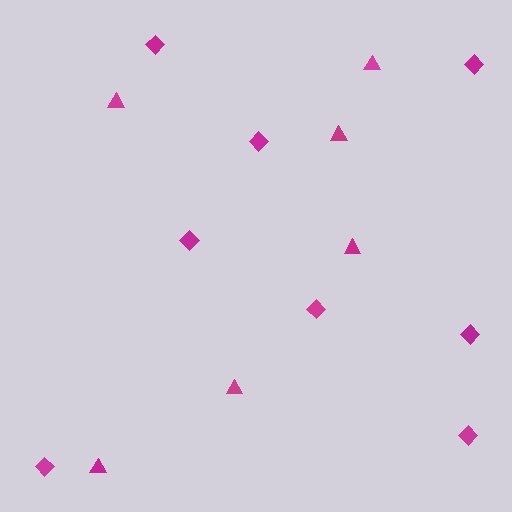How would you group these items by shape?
There are 2 groups: one group of triangles (6) and one group of diamonds (8).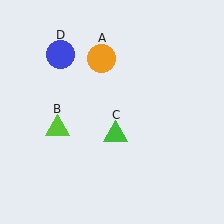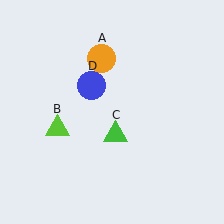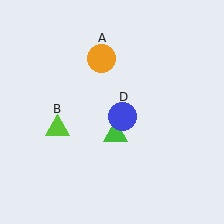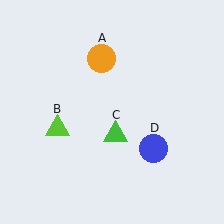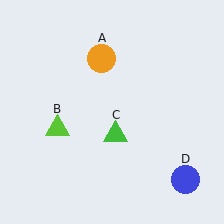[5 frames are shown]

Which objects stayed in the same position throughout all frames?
Orange circle (object A) and lime triangle (object B) and green triangle (object C) remained stationary.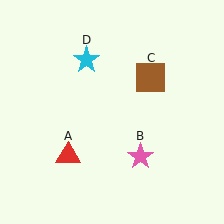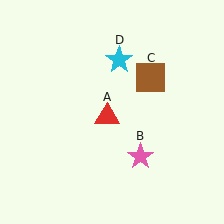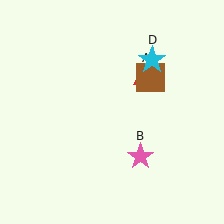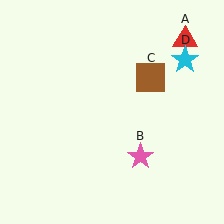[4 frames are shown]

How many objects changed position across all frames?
2 objects changed position: red triangle (object A), cyan star (object D).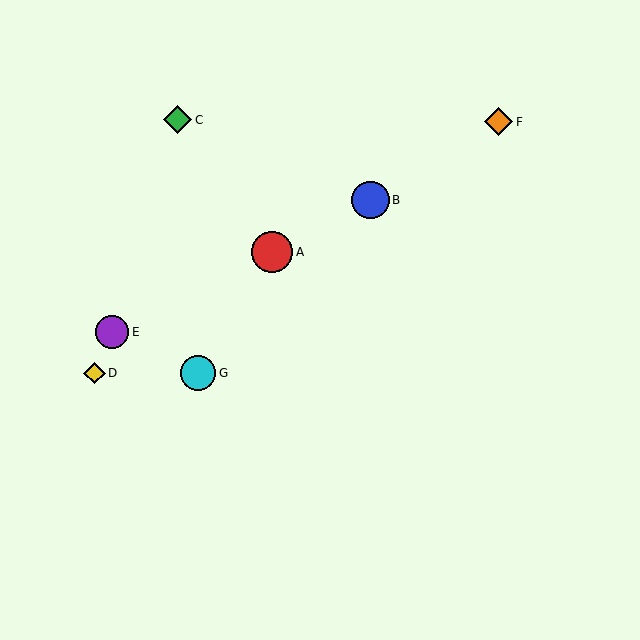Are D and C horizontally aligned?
No, D is at y≈373 and C is at y≈120.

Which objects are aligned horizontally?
Objects D, G are aligned horizontally.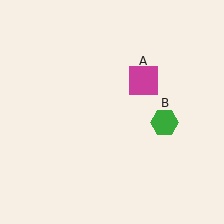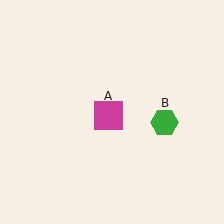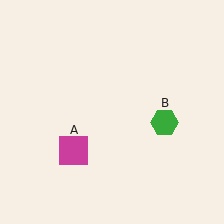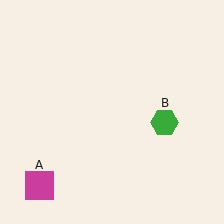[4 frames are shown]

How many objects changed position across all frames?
1 object changed position: magenta square (object A).